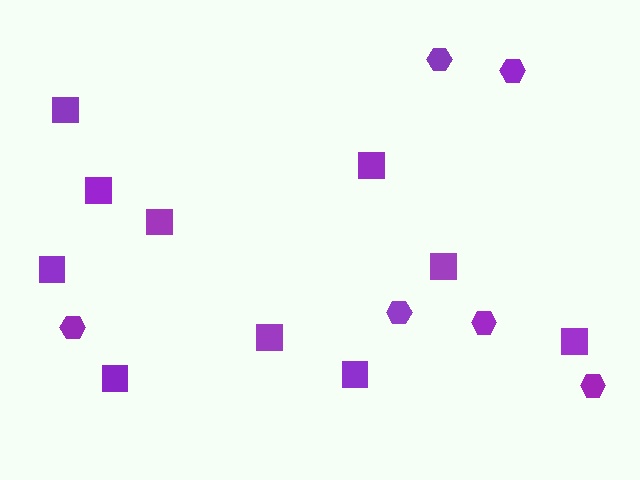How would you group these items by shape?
There are 2 groups: one group of squares (10) and one group of hexagons (6).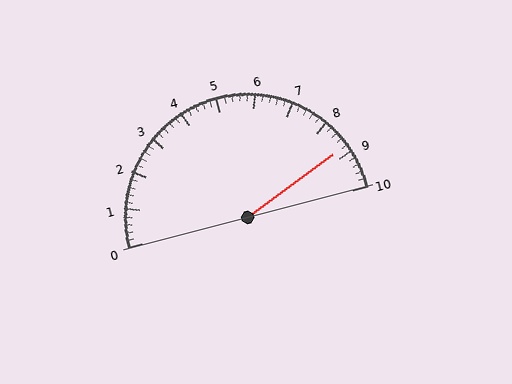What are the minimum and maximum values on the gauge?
The gauge ranges from 0 to 10.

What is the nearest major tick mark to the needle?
The nearest major tick mark is 9.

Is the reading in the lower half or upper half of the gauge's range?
The reading is in the upper half of the range (0 to 10).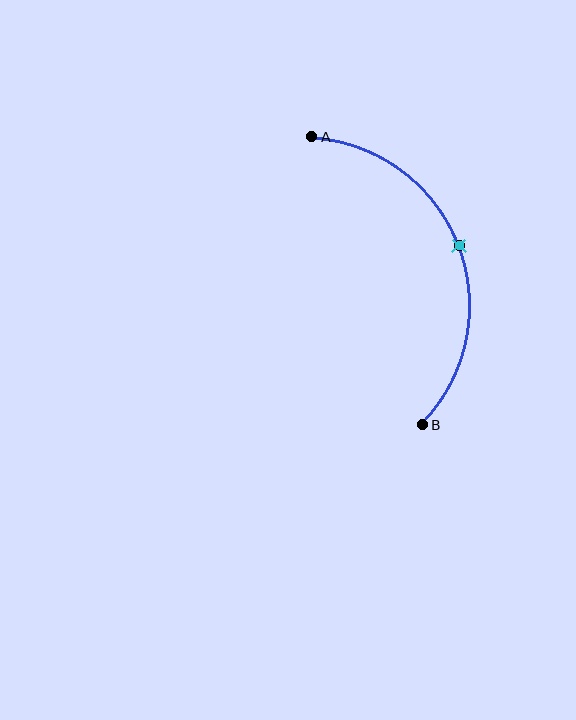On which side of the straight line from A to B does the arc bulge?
The arc bulges to the right of the straight line connecting A and B.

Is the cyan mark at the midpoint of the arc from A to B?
Yes. The cyan mark lies on the arc at equal arc-length from both A and B — it is the arc midpoint.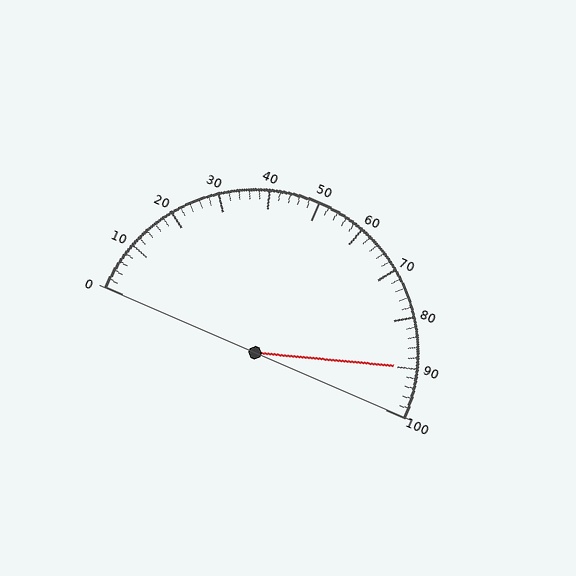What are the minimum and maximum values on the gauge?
The gauge ranges from 0 to 100.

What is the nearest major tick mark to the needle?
The nearest major tick mark is 90.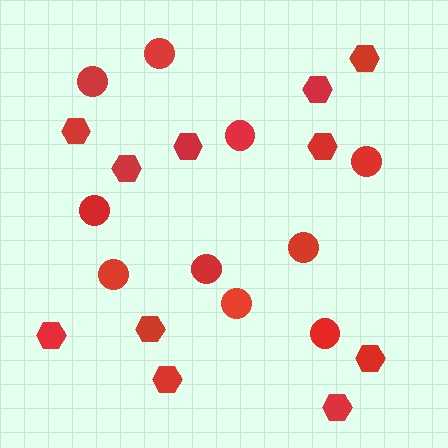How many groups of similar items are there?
There are 2 groups: one group of circles (10) and one group of hexagons (11).